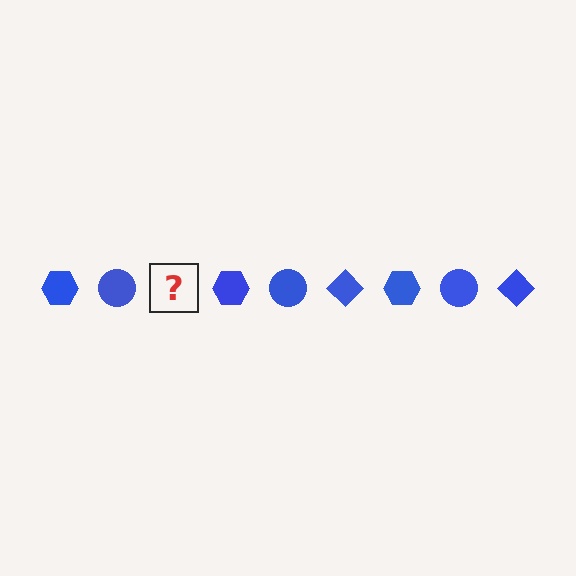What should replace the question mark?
The question mark should be replaced with a blue diamond.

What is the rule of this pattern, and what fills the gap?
The rule is that the pattern cycles through hexagon, circle, diamond shapes in blue. The gap should be filled with a blue diamond.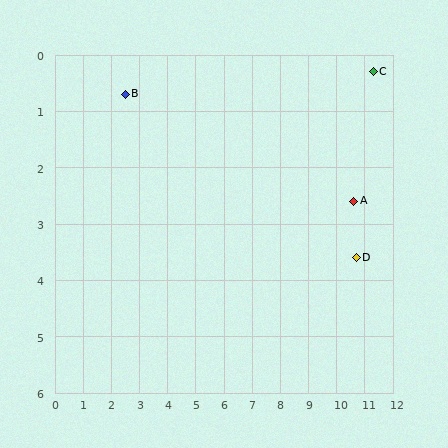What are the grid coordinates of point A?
Point A is at approximately (10.6, 2.6).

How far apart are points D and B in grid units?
Points D and B are about 8.7 grid units apart.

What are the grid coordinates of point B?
Point B is at approximately (2.5, 0.7).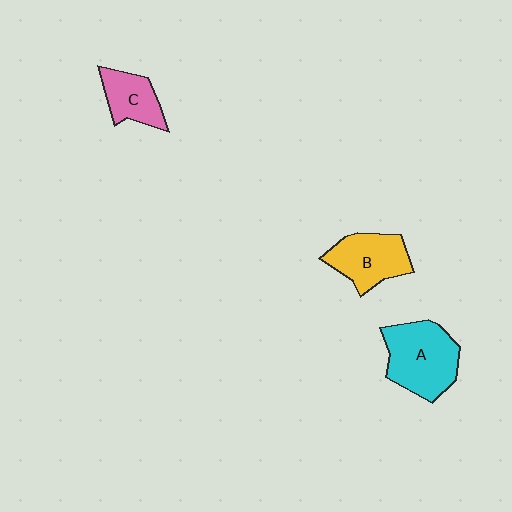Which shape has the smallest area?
Shape C (pink).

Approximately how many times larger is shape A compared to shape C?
Approximately 1.7 times.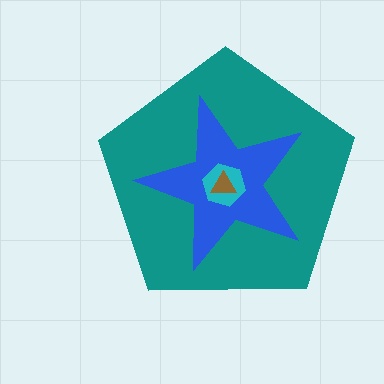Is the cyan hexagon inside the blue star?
Yes.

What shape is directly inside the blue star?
The cyan hexagon.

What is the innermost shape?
The brown triangle.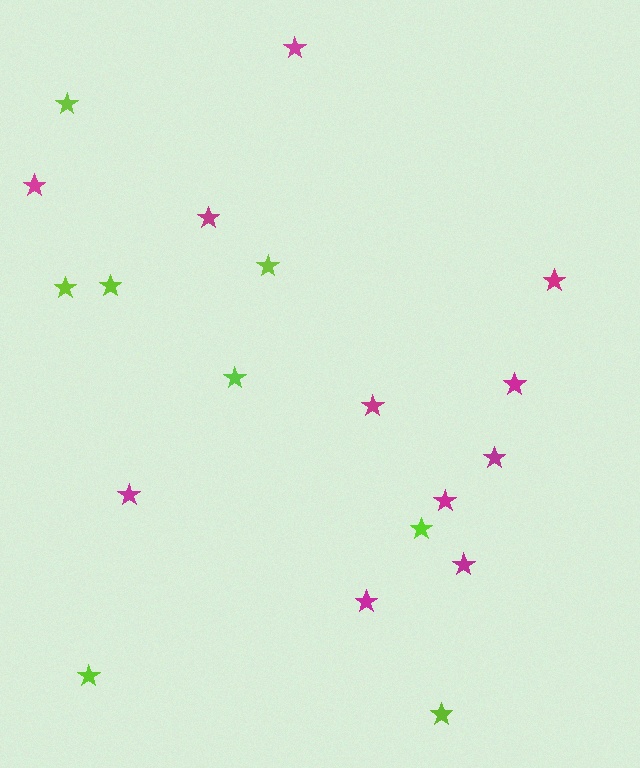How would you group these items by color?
There are 2 groups: one group of magenta stars (11) and one group of lime stars (8).